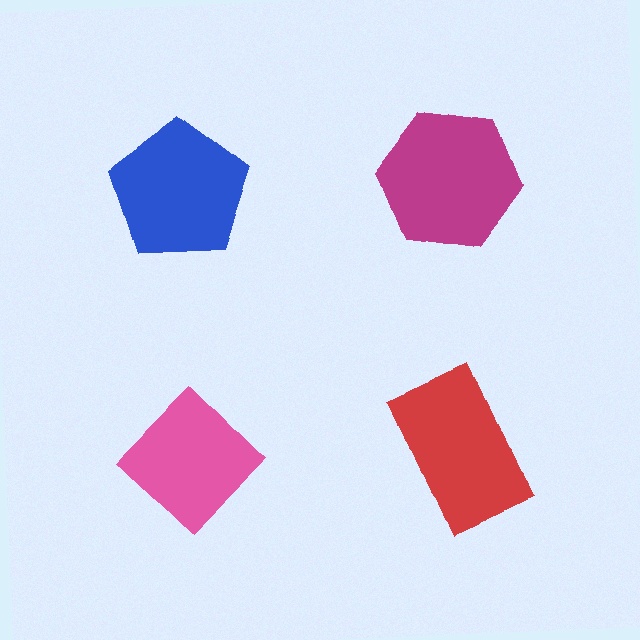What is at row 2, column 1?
A pink diamond.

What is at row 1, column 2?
A magenta hexagon.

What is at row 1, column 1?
A blue pentagon.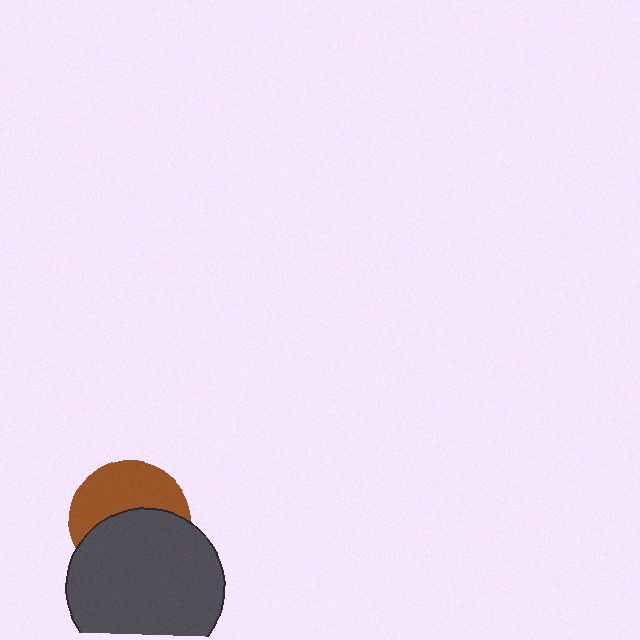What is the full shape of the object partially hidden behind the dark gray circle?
The partially hidden object is a brown circle.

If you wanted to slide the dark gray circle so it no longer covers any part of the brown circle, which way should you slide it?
Slide it down — that is the most direct way to separate the two shapes.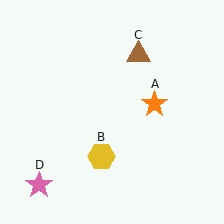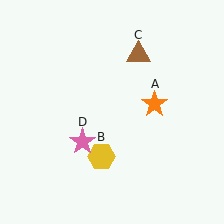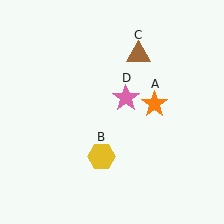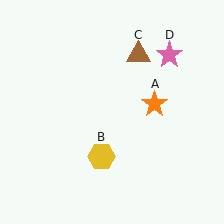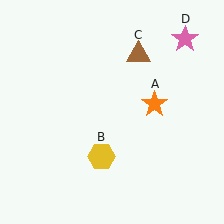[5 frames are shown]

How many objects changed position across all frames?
1 object changed position: pink star (object D).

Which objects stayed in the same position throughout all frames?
Orange star (object A) and yellow hexagon (object B) and brown triangle (object C) remained stationary.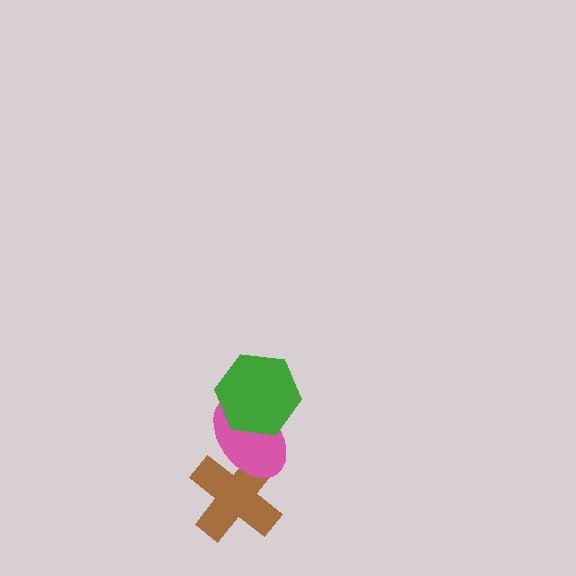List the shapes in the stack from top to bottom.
From top to bottom: the green hexagon, the pink ellipse, the brown cross.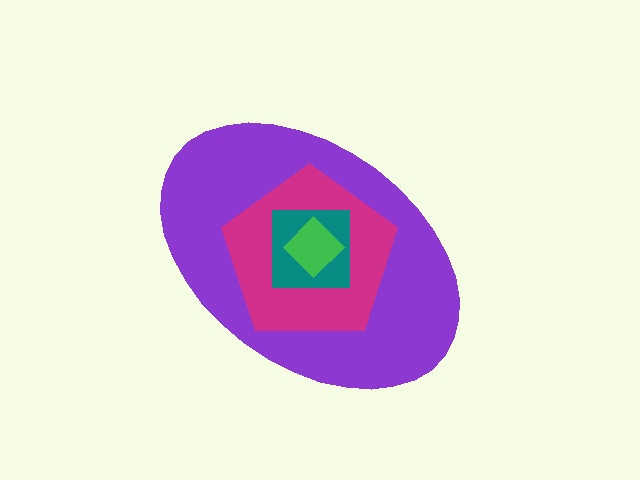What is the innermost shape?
The green diamond.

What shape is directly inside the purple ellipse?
The magenta pentagon.